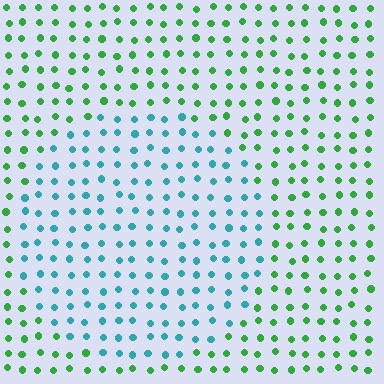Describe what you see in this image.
The image is filled with small green elements in a uniform arrangement. A circle-shaped region is visible where the elements are tinted to a slightly different hue, forming a subtle color boundary.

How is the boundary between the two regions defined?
The boundary is defined purely by a slight shift in hue (about 56 degrees). Spacing, size, and orientation are identical on both sides.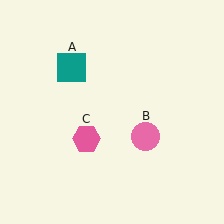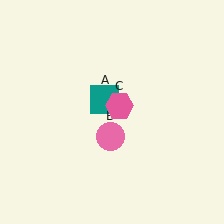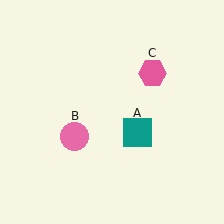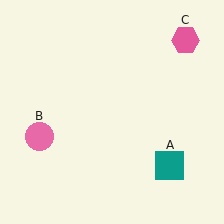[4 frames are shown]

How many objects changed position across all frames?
3 objects changed position: teal square (object A), pink circle (object B), pink hexagon (object C).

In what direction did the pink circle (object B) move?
The pink circle (object B) moved left.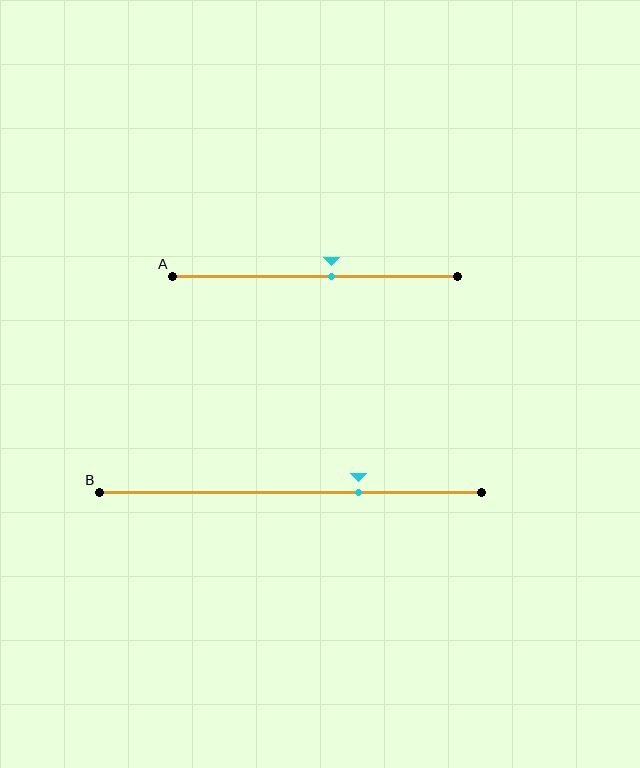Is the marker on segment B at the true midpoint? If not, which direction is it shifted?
No, the marker on segment B is shifted to the right by about 18% of the segment length.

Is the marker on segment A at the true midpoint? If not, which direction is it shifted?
No, the marker on segment A is shifted to the right by about 6% of the segment length.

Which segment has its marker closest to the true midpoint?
Segment A has its marker closest to the true midpoint.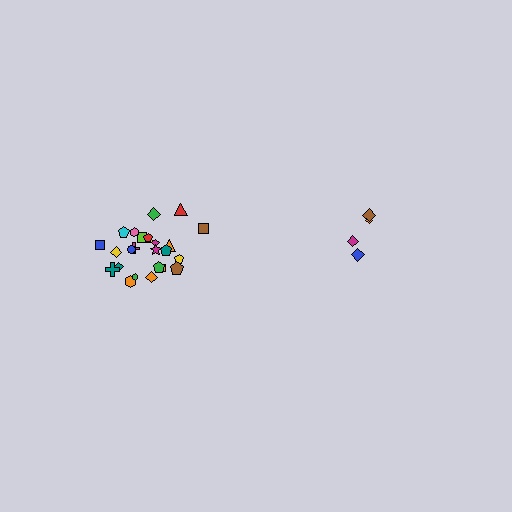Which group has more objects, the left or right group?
The left group.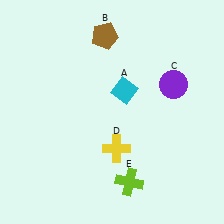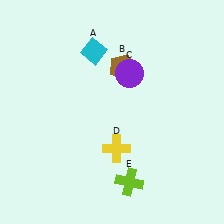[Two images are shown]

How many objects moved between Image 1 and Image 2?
3 objects moved between the two images.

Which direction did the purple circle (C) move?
The purple circle (C) moved left.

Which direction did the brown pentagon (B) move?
The brown pentagon (B) moved down.